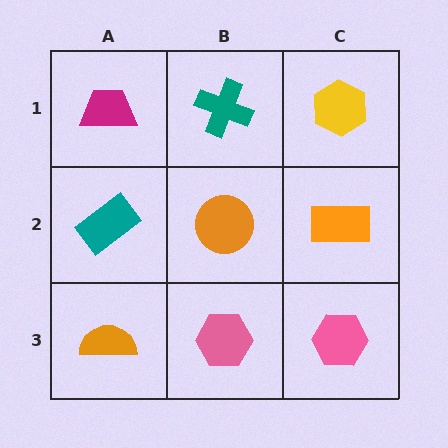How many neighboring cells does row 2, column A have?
3.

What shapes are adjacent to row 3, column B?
An orange circle (row 2, column B), an orange semicircle (row 3, column A), a pink hexagon (row 3, column C).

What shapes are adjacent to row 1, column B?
An orange circle (row 2, column B), a magenta trapezoid (row 1, column A), a yellow hexagon (row 1, column C).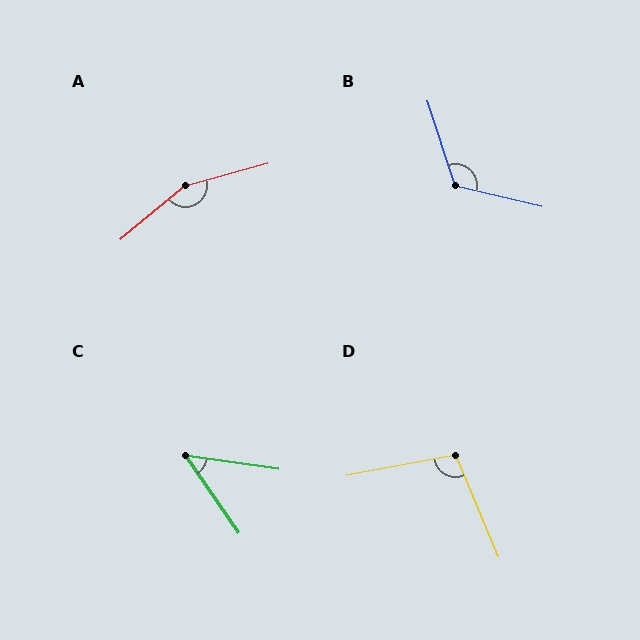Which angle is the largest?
A, at approximately 156 degrees.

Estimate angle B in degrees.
Approximately 121 degrees.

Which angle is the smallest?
C, at approximately 47 degrees.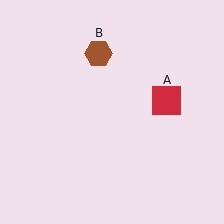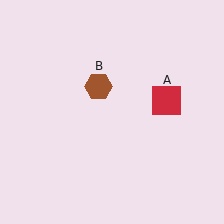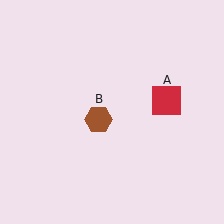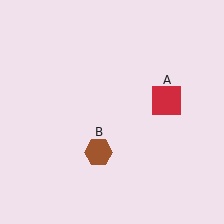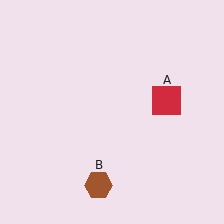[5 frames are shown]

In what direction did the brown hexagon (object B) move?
The brown hexagon (object B) moved down.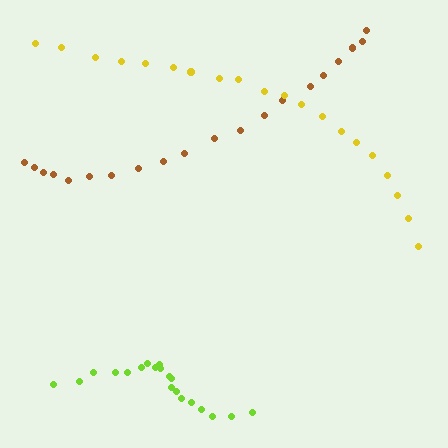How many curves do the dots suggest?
There are 3 distinct paths.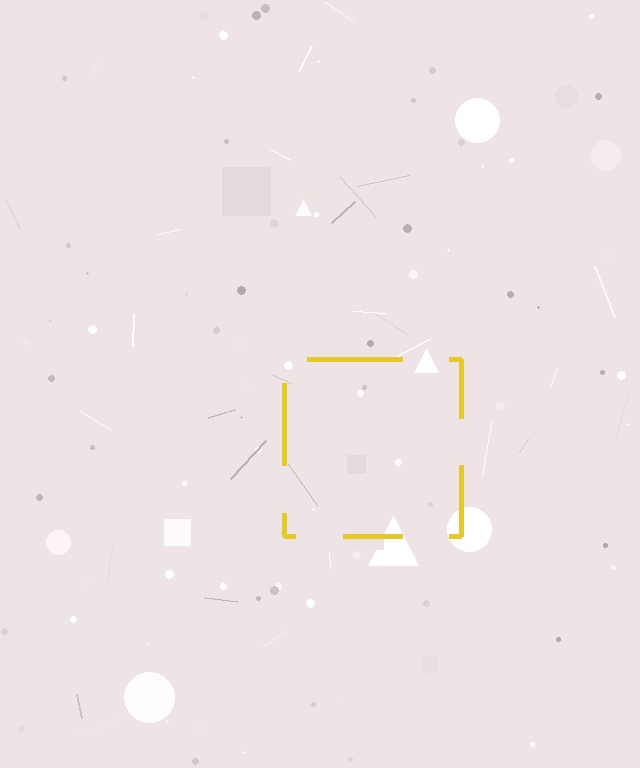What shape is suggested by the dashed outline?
The dashed outline suggests a square.